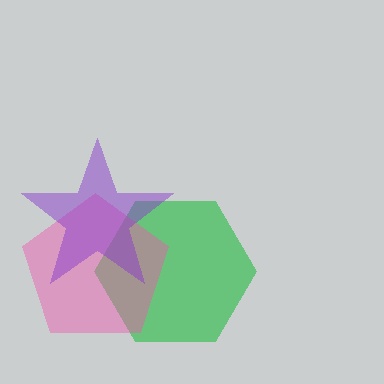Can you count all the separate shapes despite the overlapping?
Yes, there are 3 separate shapes.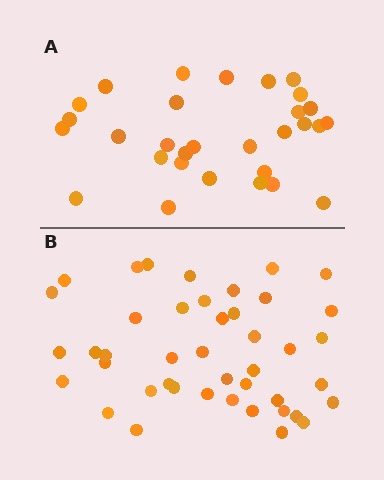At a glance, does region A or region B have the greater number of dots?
Region B (the bottom region) has more dots.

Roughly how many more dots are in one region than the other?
Region B has approximately 15 more dots than region A.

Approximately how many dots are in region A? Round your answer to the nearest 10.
About 30 dots.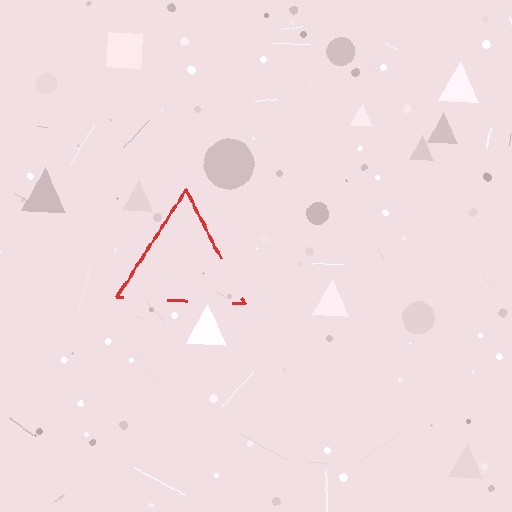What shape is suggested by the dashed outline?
The dashed outline suggests a triangle.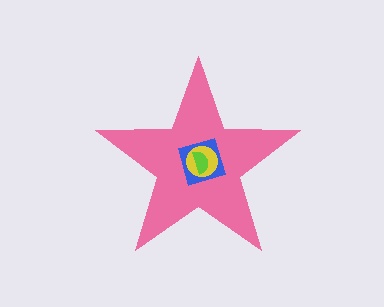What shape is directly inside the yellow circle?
The lime semicircle.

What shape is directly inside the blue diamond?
The yellow circle.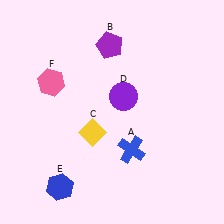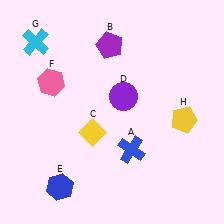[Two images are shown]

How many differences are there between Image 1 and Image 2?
There are 2 differences between the two images.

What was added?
A cyan cross (G), a yellow pentagon (H) were added in Image 2.